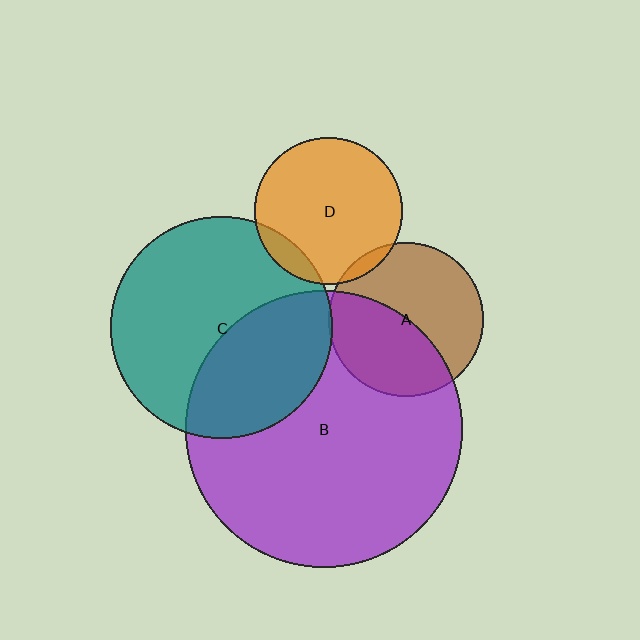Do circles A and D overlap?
Yes.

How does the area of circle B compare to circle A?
Approximately 3.2 times.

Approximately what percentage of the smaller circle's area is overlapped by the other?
Approximately 5%.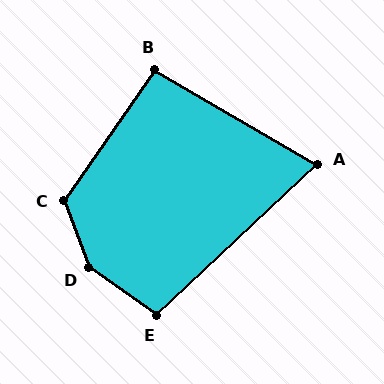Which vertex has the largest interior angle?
D, at approximately 145 degrees.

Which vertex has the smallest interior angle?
A, at approximately 73 degrees.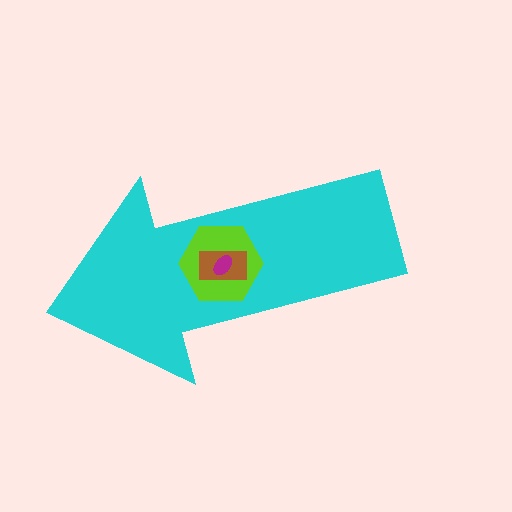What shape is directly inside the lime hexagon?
The brown rectangle.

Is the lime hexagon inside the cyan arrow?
Yes.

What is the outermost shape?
The cyan arrow.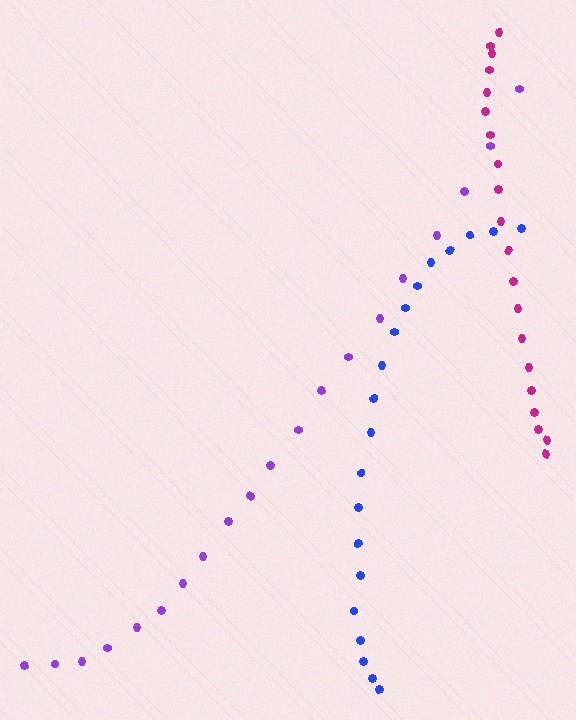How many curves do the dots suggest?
There are 3 distinct paths.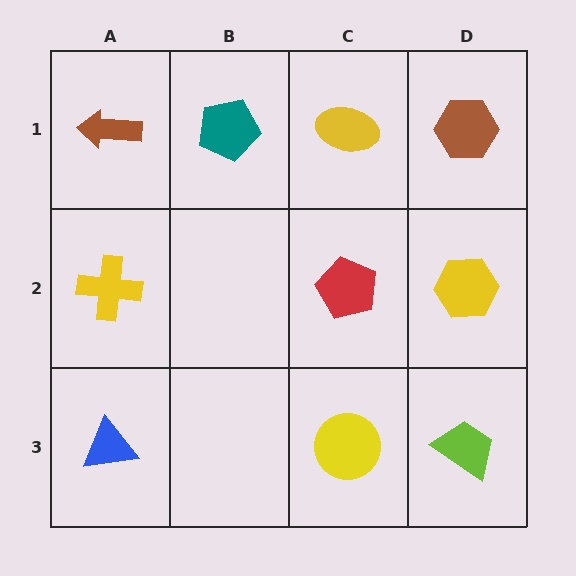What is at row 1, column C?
A yellow ellipse.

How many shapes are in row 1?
4 shapes.